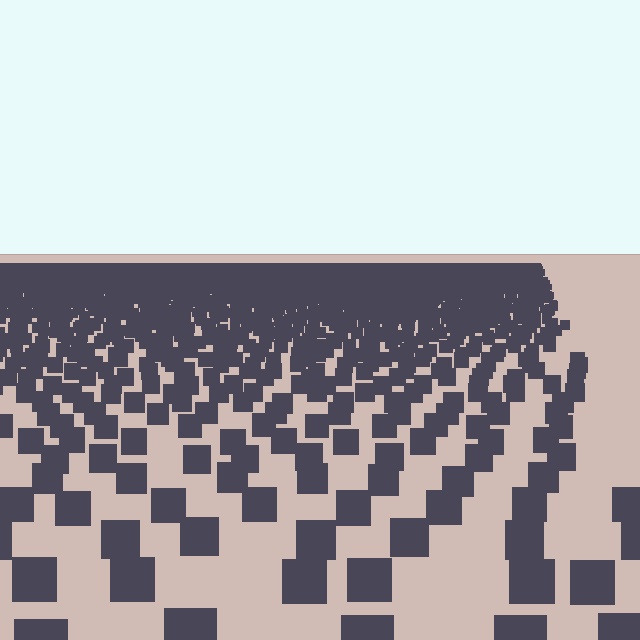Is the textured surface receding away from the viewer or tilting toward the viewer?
The surface is receding away from the viewer. Texture elements get smaller and denser toward the top.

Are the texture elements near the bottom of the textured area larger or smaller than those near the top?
Larger. Near the bottom, elements are closer to the viewer and appear at a bigger on-screen size.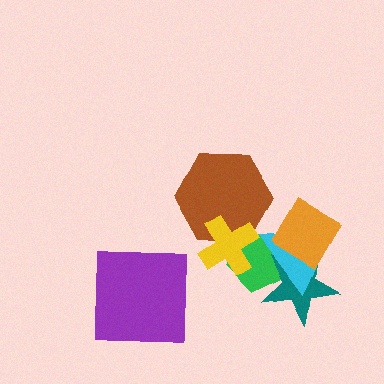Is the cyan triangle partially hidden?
Yes, it is partially covered by another shape.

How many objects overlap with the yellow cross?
2 objects overlap with the yellow cross.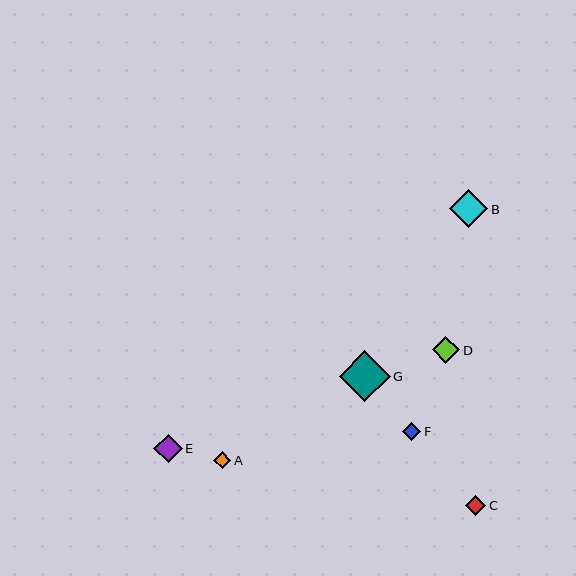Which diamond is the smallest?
Diamond A is the smallest with a size of approximately 17 pixels.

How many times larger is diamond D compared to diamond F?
Diamond D is approximately 1.5 times the size of diamond F.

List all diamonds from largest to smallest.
From largest to smallest: G, B, E, D, C, F, A.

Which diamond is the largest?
Diamond G is the largest with a size of approximately 51 pixels.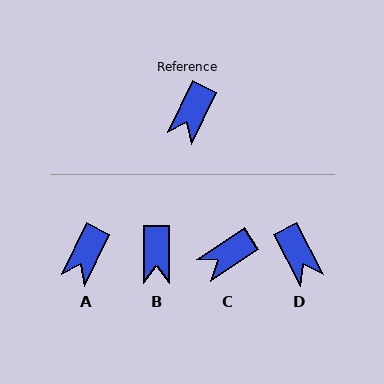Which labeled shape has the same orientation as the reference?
A.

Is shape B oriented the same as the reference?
No, it is off by about 25 degrees.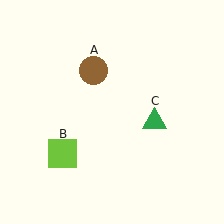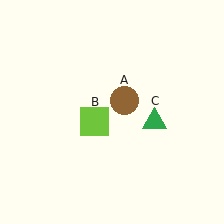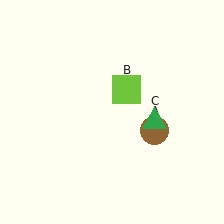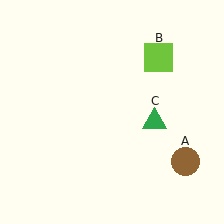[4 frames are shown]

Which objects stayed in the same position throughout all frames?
Green triangle (object C) remained stationary.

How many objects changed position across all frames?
2 objects changed position: brown circle (object A), lime square (object B).